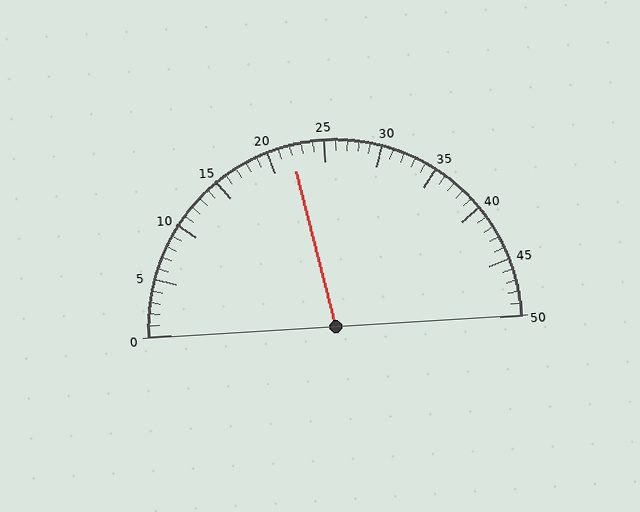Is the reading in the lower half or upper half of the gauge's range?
The reading is in the lower half of the range (0 to 50).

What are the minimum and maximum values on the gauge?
The gauge ranges from 0 to 50.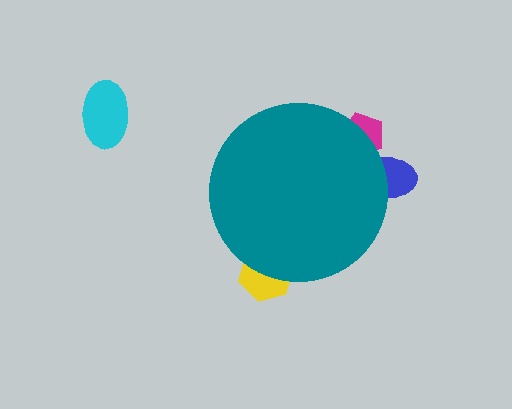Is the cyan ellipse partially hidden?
No, the cyan ellipse is fully visible.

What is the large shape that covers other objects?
A teal circle.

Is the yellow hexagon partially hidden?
Yes, the yellow hexagon is partially hidden behind the teal circle.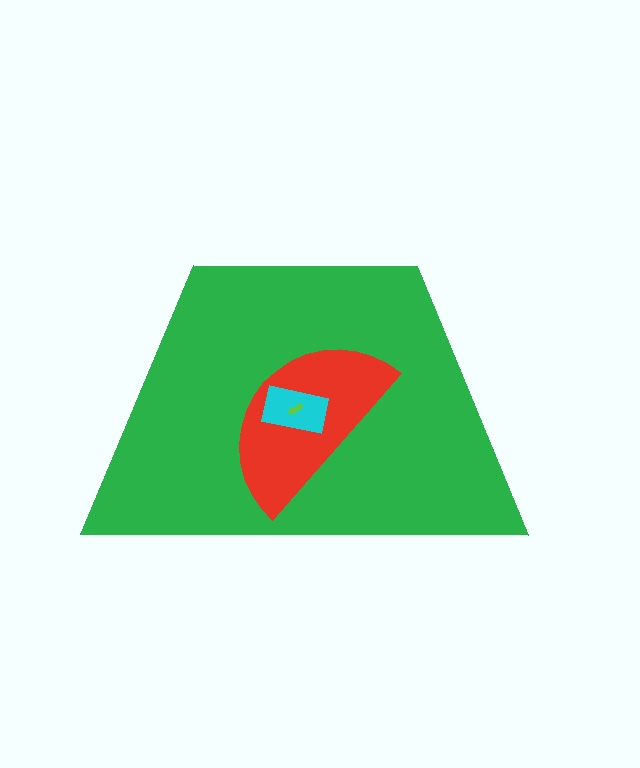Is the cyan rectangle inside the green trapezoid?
Yes.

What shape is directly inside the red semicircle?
The cyan rectangle.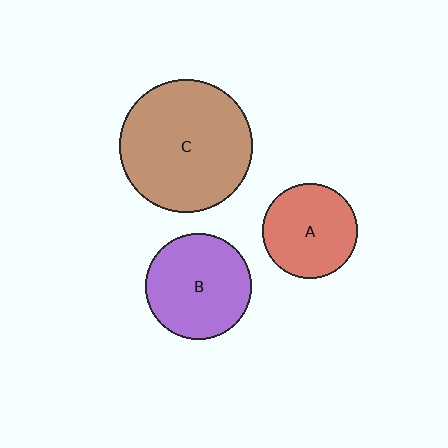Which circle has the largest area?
Circle C (brown).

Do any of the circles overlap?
No, none of the circles overlap.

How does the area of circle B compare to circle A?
Approximately 1.3 times.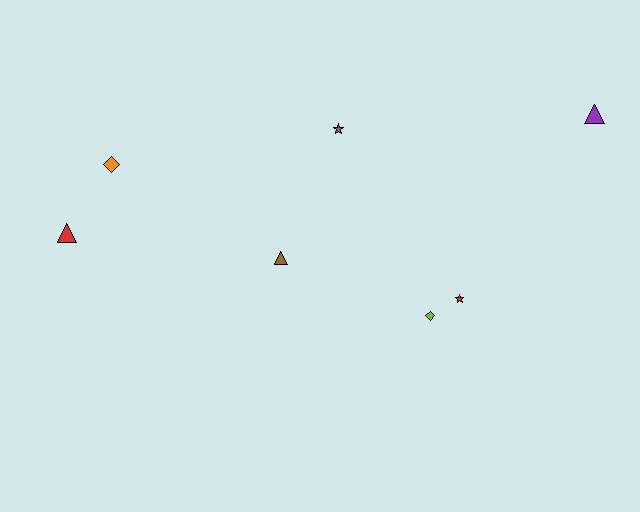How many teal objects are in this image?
There are no teal objects.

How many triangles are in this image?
There are 3 triangles.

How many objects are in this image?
There are 7 objects.